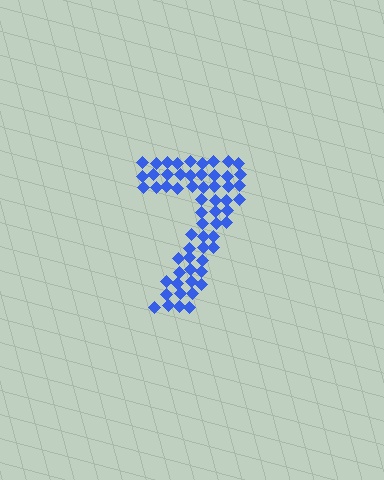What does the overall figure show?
The overall figure shows the digit 7.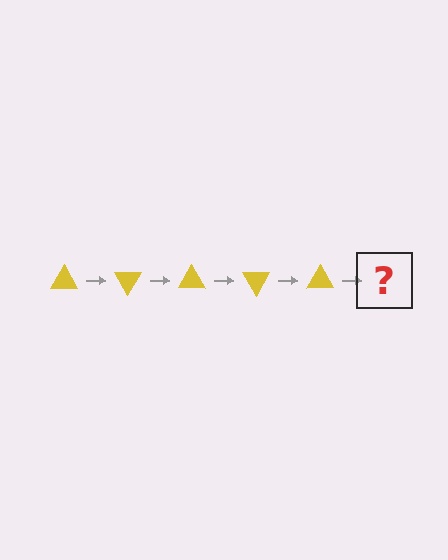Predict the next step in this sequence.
The next step is a yellow triangle rotated 300 degrees.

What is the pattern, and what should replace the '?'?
The pattern is that the triangle rotates 60 degrees each step. The '?' should be a yellow triangle rotated 300 degrees.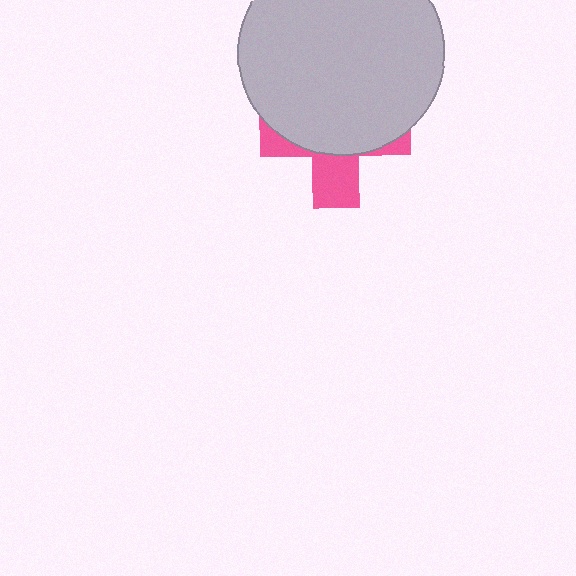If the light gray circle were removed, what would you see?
You would see the complete pink cross.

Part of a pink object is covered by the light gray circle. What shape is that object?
It is a cross.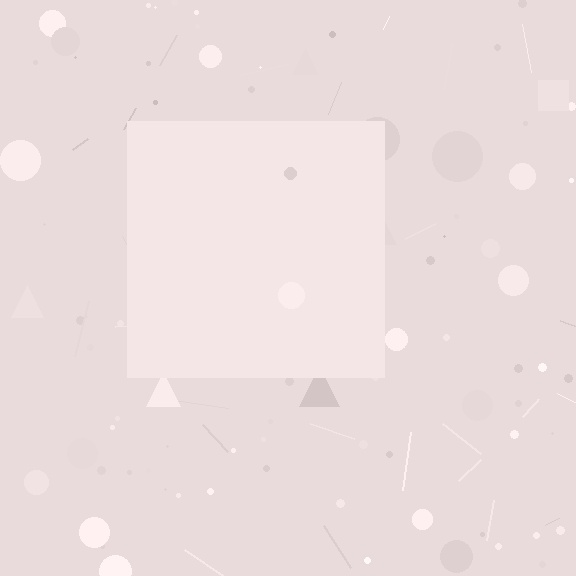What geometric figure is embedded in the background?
A square is embedded in the background.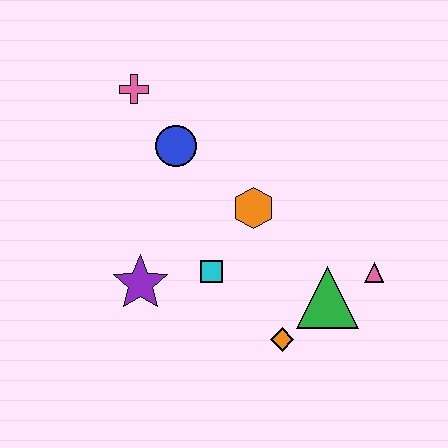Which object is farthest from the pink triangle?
The pink cross is farthest from the pink triangle.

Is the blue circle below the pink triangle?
No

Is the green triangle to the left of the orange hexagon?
No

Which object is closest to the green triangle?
The pink triangle is closest to the green triangle.